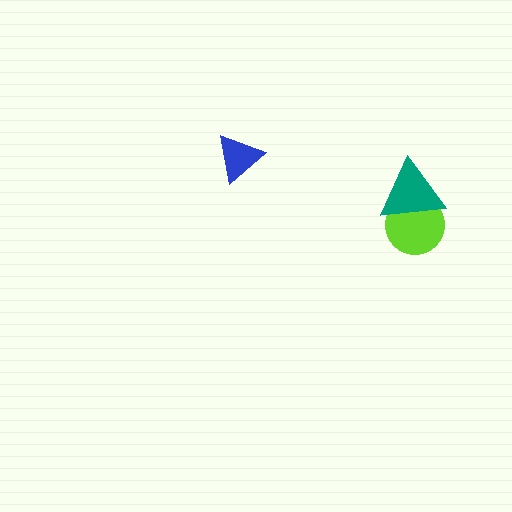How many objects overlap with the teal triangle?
1 object overlaps with the teal triangle.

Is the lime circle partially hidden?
Yes, it is partially covered by another shape.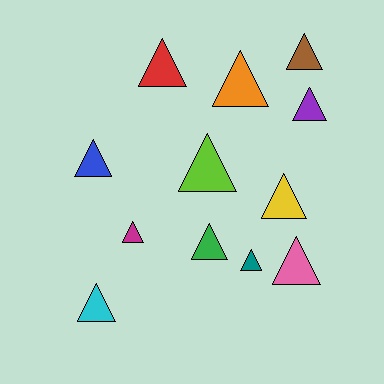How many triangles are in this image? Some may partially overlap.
There are 12 triangles.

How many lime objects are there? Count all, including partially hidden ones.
There is 1 lime object.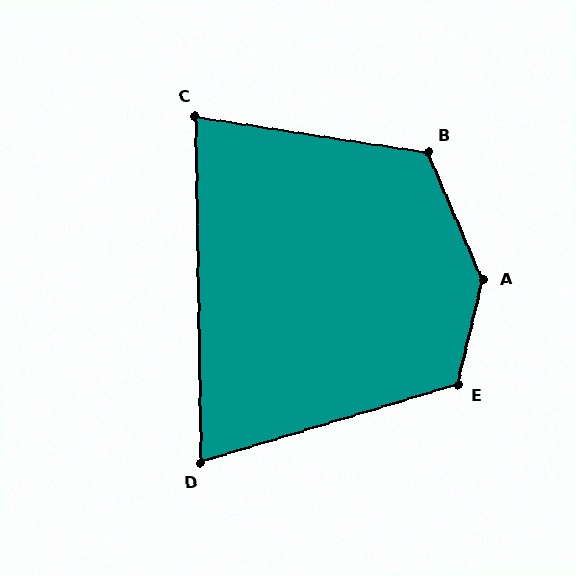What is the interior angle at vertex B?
Approximately 122 degrees (obtuse).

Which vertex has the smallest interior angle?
D, at approximately 74 degrees.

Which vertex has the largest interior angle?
A, at approximately 143 degrees.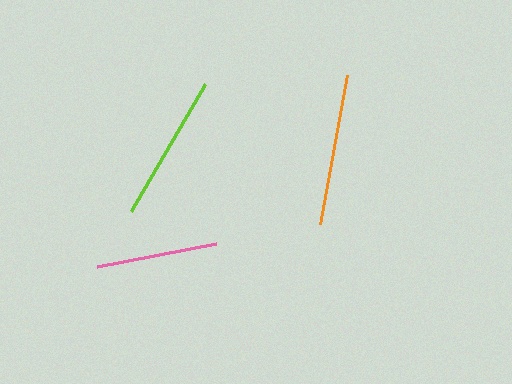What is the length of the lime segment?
The lime segment is approximately 147 pixels long.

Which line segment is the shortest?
The pink line is the shortest at approximately 121 pixels.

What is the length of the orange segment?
The orange segment is approximately 151 pixels long.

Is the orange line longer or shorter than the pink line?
The orange line is longer than the pink line.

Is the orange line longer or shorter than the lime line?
The orange line is longer than the lime line.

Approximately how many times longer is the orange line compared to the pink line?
The orange line is approximately 1.2 times the length of the pink line.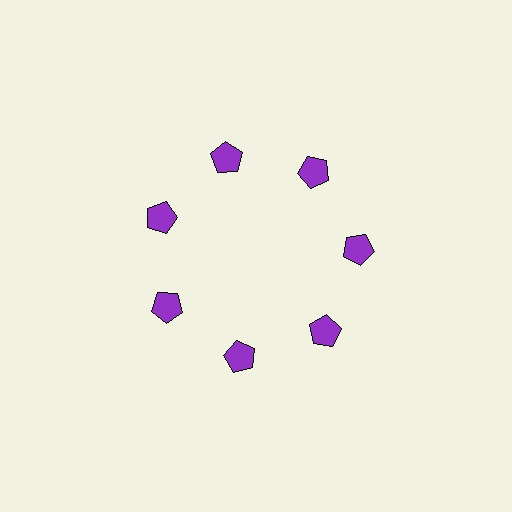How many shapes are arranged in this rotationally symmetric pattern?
There are 7 shapes, arranged in 7 groups of 1.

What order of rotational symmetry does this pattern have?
This pattern has 7-fold rotational symmetry.